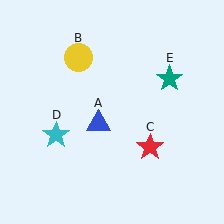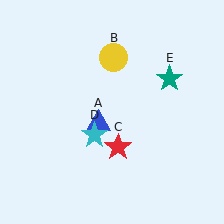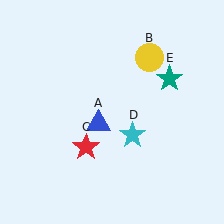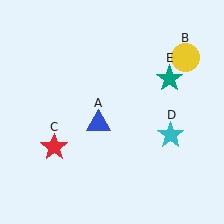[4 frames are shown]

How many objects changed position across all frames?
3 objects changed position: yellow circle (object B), red star (object C), cyan star (object D).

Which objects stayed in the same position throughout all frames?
Blue triangle (object A) and teal star (object E) remained stationary.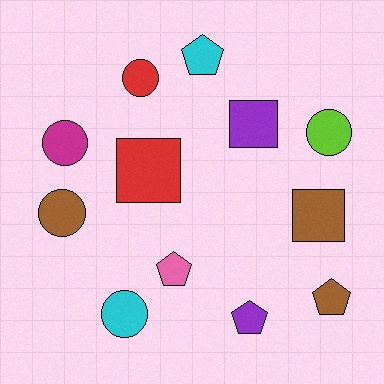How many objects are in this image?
There are 12 objects.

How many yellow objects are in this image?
There are no yellow objects.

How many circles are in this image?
There are 5 circles.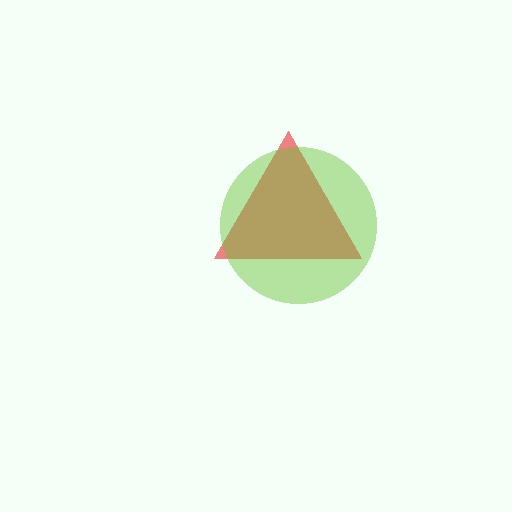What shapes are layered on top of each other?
The layered shapes are: a red triangle, a lime circle.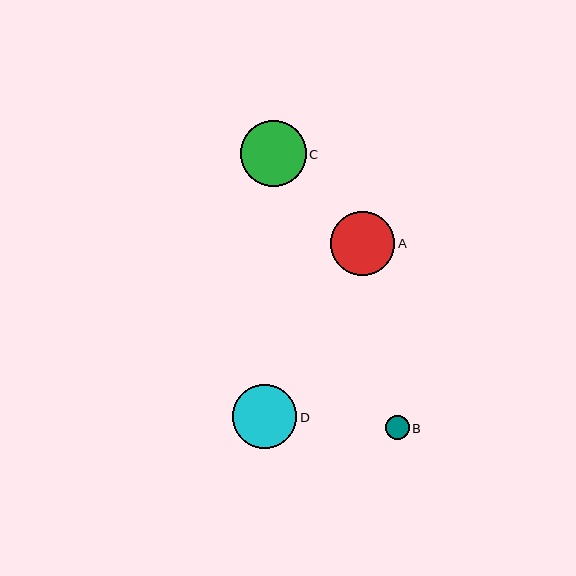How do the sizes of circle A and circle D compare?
Circle A and circle D are approximately the same size.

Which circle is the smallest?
Circle B is the smallest with a size of approximately 24 pixels.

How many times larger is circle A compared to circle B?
Circle A is approximately 2.7 times the size of circle B.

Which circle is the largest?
Circle C is the largest with a size of approximately 66 pixels.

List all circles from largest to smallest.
From largest to smallest: C, A, D, B.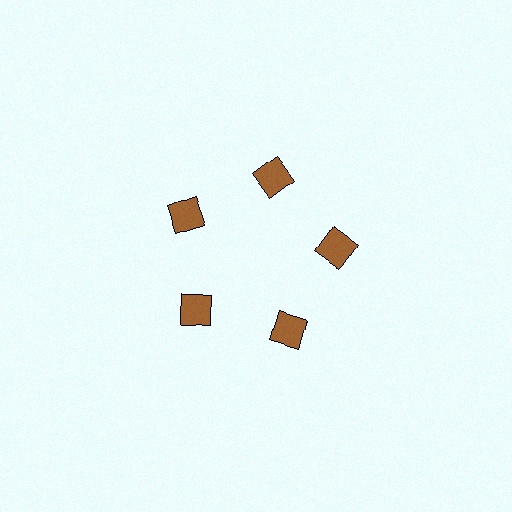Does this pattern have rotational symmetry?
Yes, this pattern has 5-fold rotational symmetry. It looks the same after rotating 72 degrees around the center.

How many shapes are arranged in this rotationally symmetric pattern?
There are 5 shapes, arranged in 5 groups of 1.